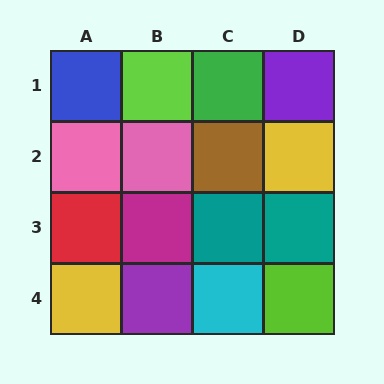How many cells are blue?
1 cell is blue.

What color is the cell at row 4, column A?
Yellow.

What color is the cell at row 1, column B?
Lime.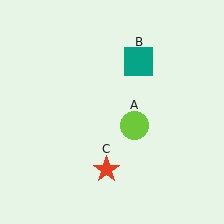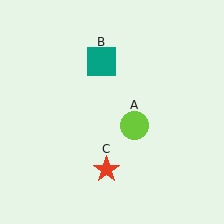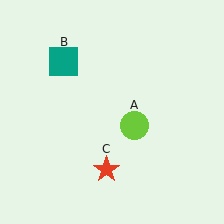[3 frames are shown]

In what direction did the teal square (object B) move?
The teal square (object B) moved left.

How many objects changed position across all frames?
1 object changed position: teal square (object B).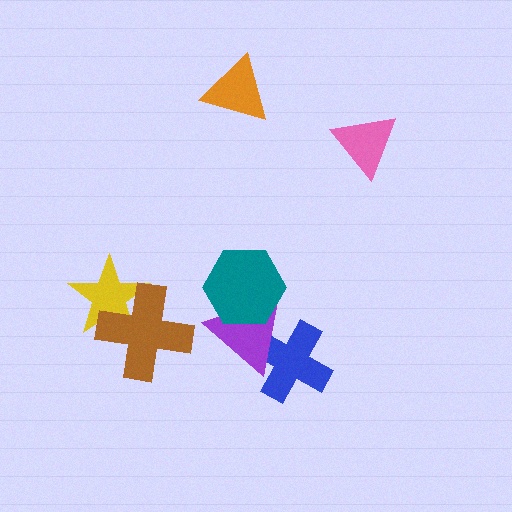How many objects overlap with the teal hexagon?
1 object overlaps with the teal hexagon.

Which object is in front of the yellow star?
The brown cross is in front of the yellow star.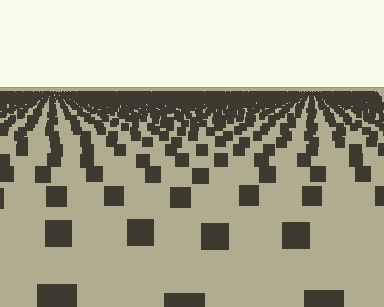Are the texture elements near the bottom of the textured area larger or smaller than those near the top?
Larger. Near the bottom, elements are closer to the viewer and appear at a bigger on-screen size.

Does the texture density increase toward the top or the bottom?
Density increases toward the top.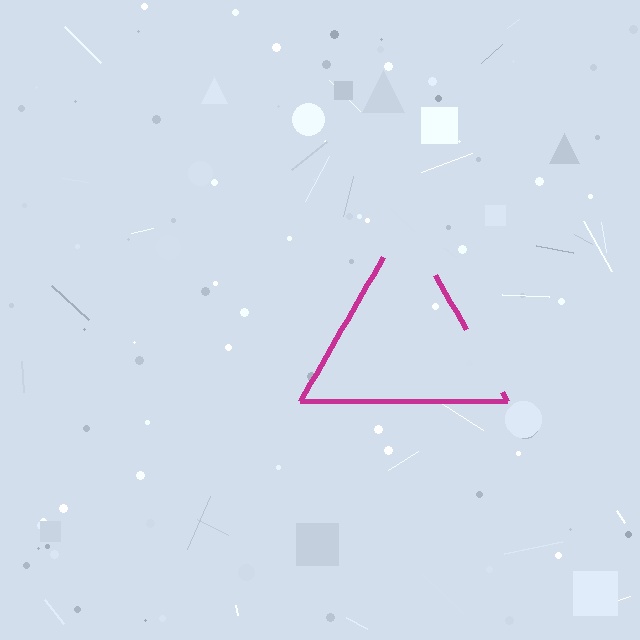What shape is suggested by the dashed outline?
The dashed outline suggests a triangle.